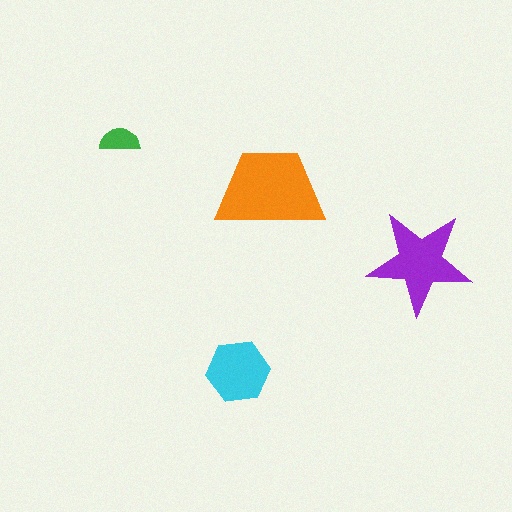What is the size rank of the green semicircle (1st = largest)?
4th.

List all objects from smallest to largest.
The green semicircle, the cyan hexagon, the purple star, the orange trapezoid.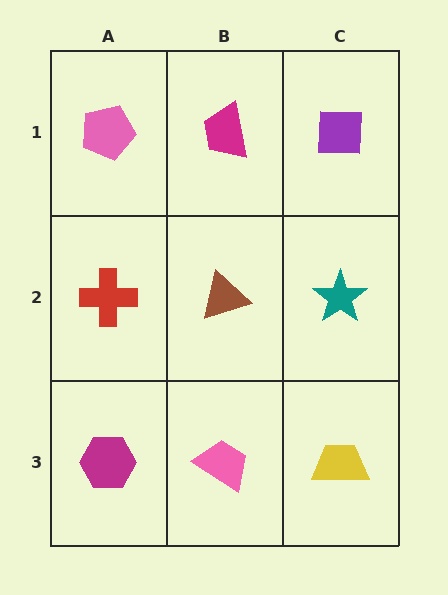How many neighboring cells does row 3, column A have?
2.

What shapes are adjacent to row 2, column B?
A magenta trapezoid (row 1, column B), a pink trapezoid (row 3, column B), a red cross (row 2, column A), a teal star (row 2, column C).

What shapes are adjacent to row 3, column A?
A red cross (row 2, column A), a pink trapezoid (row 3, column B).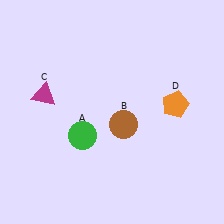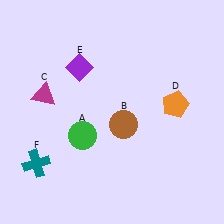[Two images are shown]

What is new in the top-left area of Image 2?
A purple diamond (E) was added in the top-left area of Image 2.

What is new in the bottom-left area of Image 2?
A teal cross (F) was added in the bottom-left area of Image 2.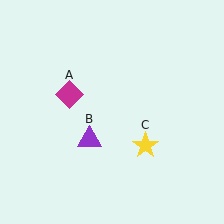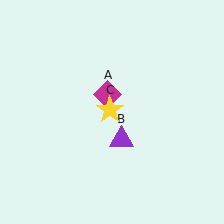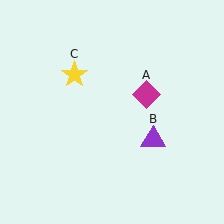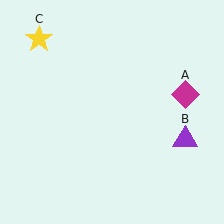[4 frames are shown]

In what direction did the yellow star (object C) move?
The yellow star (object C) moved up and to the left.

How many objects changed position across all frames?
3 objects changed position: magenta diamond (object A), purple triangle (object B), yellow star (object C).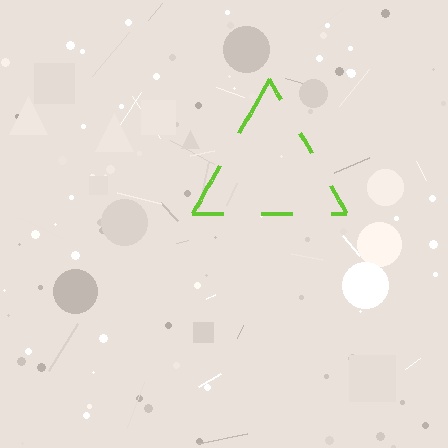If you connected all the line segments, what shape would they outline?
They would outline a triangle.